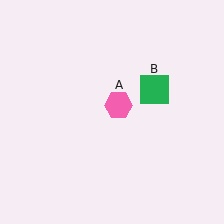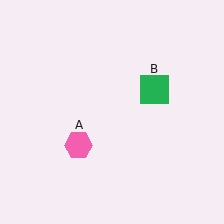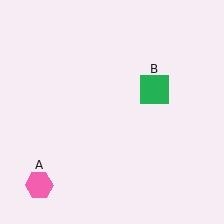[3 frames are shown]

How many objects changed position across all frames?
1 object changed position: pink hexagon (object A).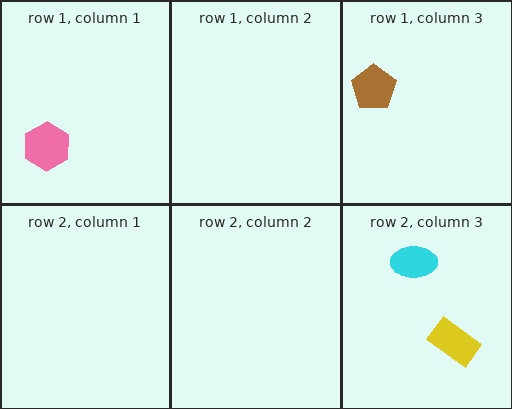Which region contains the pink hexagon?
The row 1, column 1 region.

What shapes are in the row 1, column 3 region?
The brown pentagon.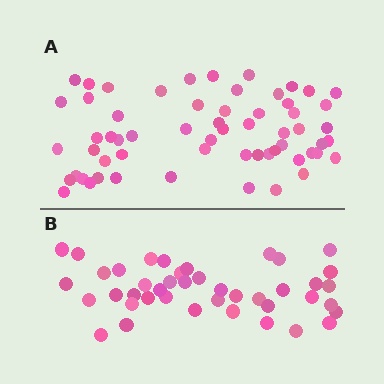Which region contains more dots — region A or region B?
Region A (the top region) has more dots.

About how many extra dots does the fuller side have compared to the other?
Region A has approximately 20 more dots than region B.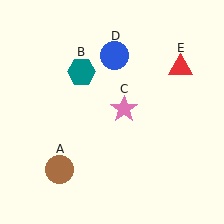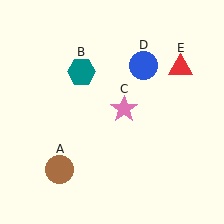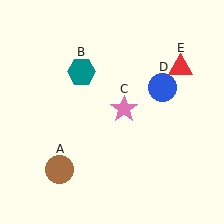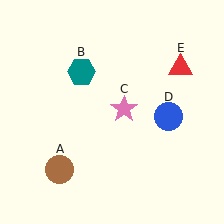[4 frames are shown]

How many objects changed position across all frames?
1 object changed position: blue circle (object D).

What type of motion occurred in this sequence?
The blue circle (object D) rotated clockwise around the center of the scene.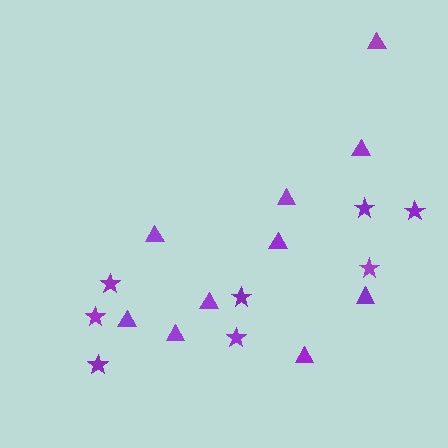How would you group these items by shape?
There are 2 groups: one group of triangles (10) and one group of stars (8).